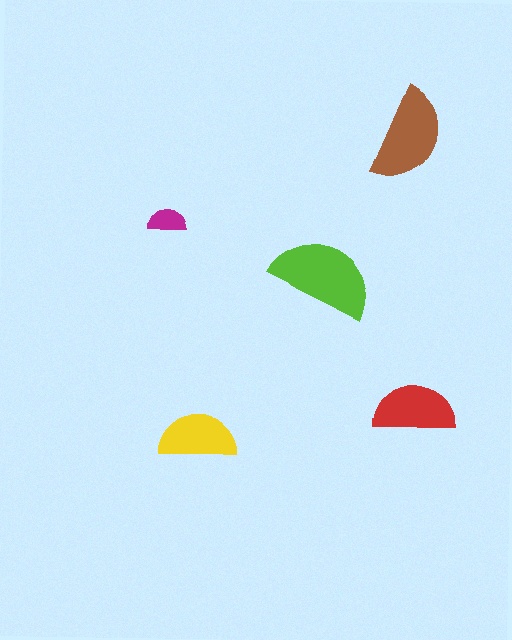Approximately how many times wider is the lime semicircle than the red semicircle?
About 1.5 times wider.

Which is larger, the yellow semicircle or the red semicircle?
The red one.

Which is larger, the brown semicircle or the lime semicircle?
The lime one.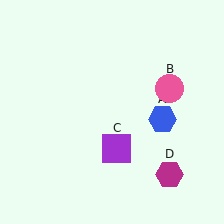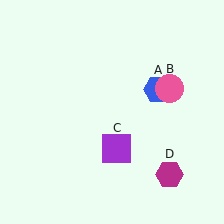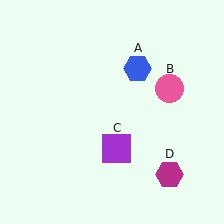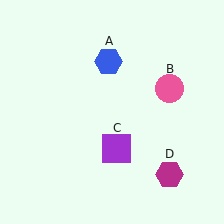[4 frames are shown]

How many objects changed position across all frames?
1 object changed position: blue hexagon (object A).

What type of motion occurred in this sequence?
The blue hexagon (object A) rotated counterclockwise around the center of the scene.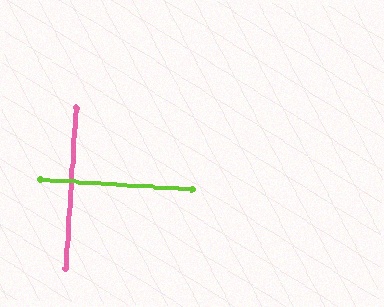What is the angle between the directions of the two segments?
Approximately 90 degrees.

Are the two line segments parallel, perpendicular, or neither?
Perpendicular — they meet at approximately 90°.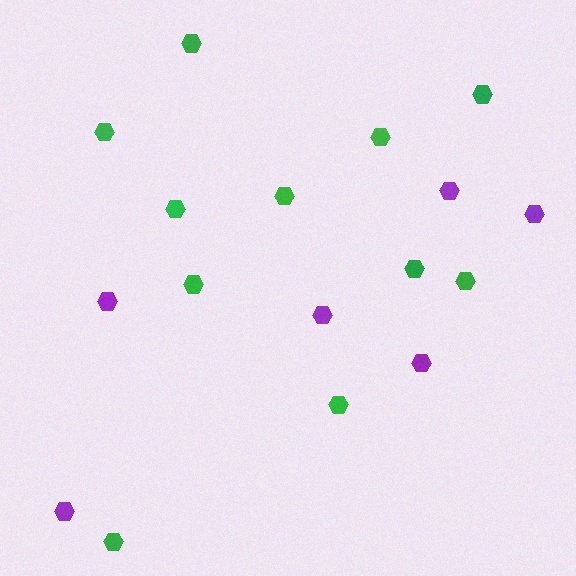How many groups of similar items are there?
There are 2 groups: one group of purple hexagons (6) and one group of green hexagons (11).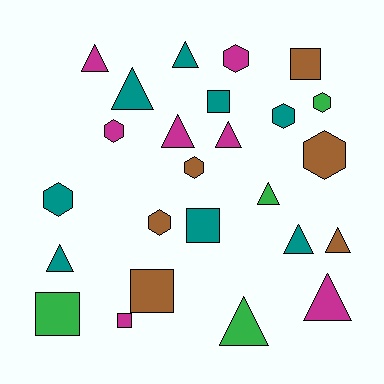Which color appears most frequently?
Teal, with 8 objects.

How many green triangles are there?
There are 2 green triangles.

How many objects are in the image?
There are 25 objects.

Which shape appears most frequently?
Triangle, with 11 objects.